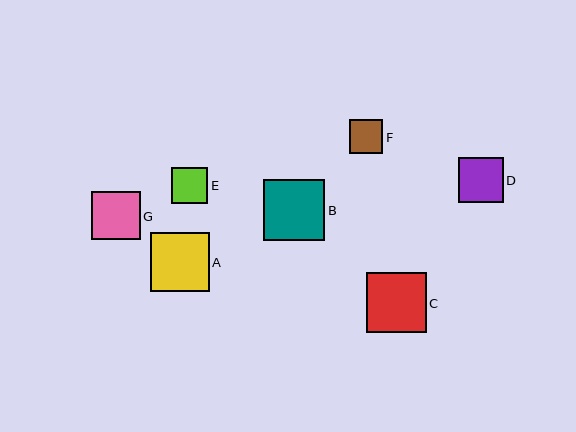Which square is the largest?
Square B is the largest with a size of approximately 61 pixels.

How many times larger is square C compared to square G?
Square C is approximately 1.2 times the size of square G.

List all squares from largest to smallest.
From largest to smallest: B, C, A, G, D, E, F.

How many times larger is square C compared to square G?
Square C is approximately 1.2 times the size of square G.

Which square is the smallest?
Square F is the smallest with a size of approximately 33 pixels.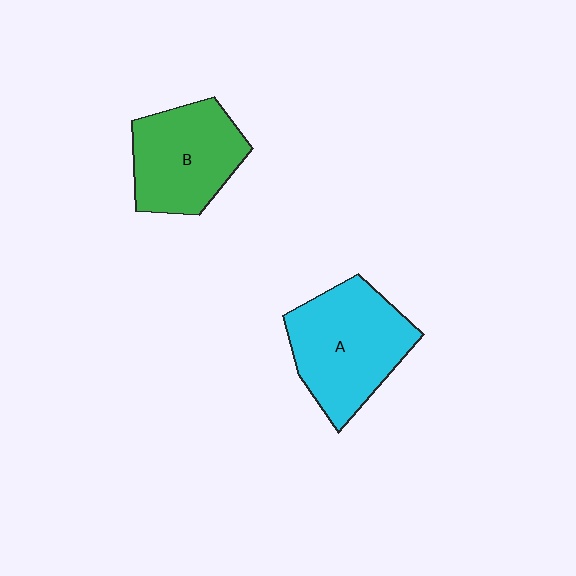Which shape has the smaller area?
Shape B (green).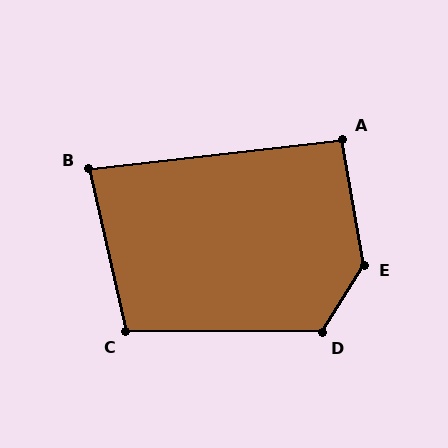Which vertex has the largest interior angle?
E, at approximately 138 degrees.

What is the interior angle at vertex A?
Approximately 93 degrees (approximately right).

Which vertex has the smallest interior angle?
B, at approximately 84 degrees.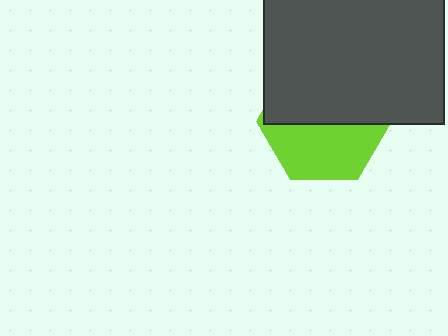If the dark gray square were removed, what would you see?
You would see the complete lime hexagon.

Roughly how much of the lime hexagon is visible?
About half of it is visible (roughly 45%).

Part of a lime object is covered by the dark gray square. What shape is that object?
It is a hexagon.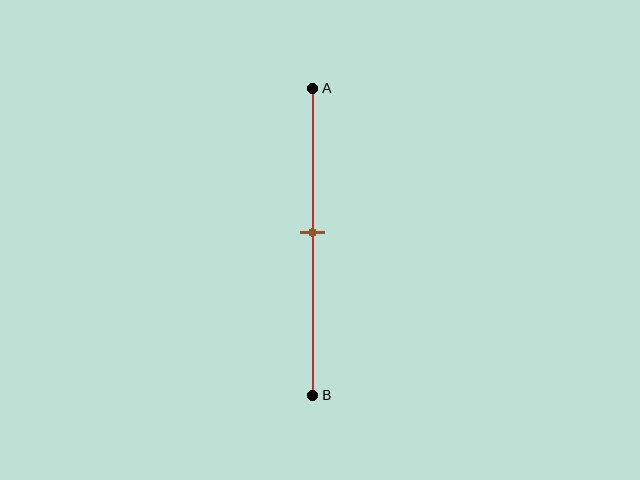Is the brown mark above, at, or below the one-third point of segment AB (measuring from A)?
The brown mark is below the one-third point of segment AB.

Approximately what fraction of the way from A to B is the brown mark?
The brown mark is approximately 45% of the way from A to B.